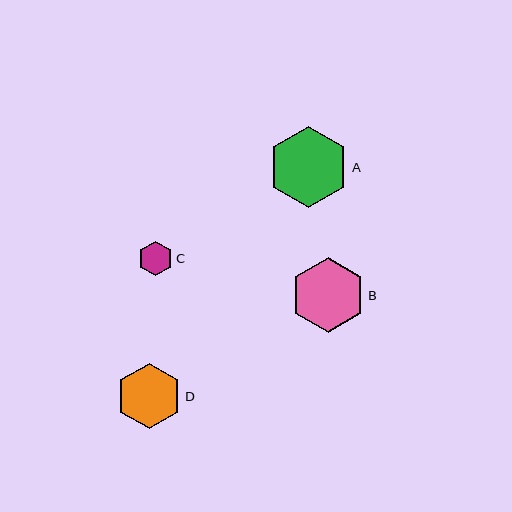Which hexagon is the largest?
Hexagon A is the largest with a size of approximately 82 pixels.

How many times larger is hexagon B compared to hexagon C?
Hexagon B is approximately 2.1 times the size of hexagon C.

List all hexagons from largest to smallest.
From largest to smallest: A, B, D, C.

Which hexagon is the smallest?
Hexagon C is the smallest with a size of approximately 35 pixels.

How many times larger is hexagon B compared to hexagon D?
Hexagon B is approximately 1.1 times the size of hexagon D.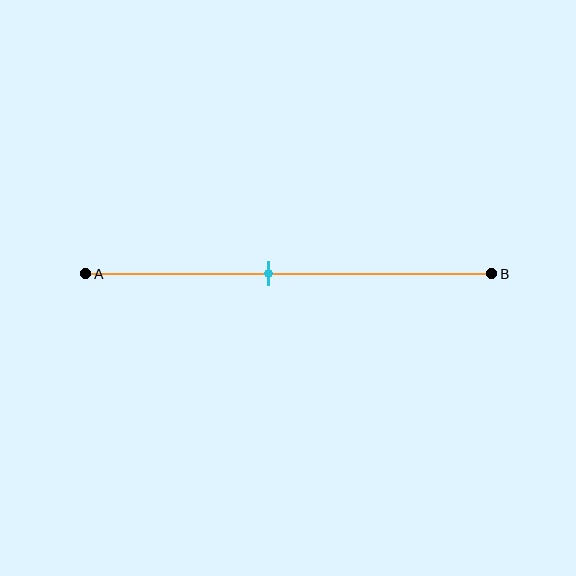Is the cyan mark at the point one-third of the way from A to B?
No, the mark is at about 45% from A, not at the 33% one-third point.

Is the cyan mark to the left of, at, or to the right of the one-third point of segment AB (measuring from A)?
The cyan mark is to the right of the one-third point of segment AB.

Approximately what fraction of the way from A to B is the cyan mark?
The cyan mark is approximately 45% of the way from A to B.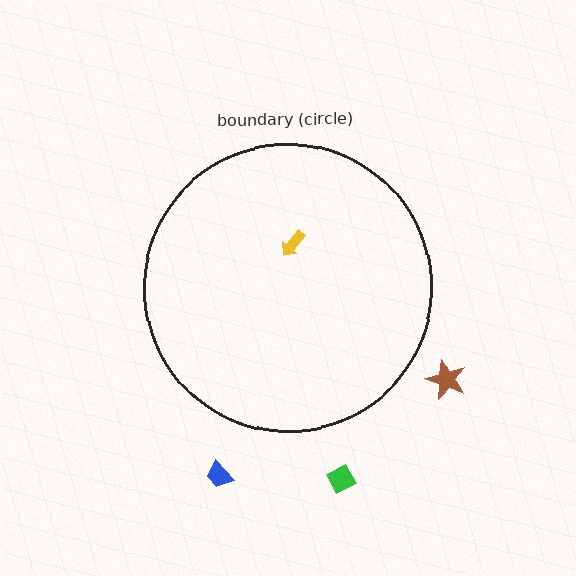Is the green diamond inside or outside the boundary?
Outside.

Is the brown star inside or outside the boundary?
Outside.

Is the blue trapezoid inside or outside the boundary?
Outside.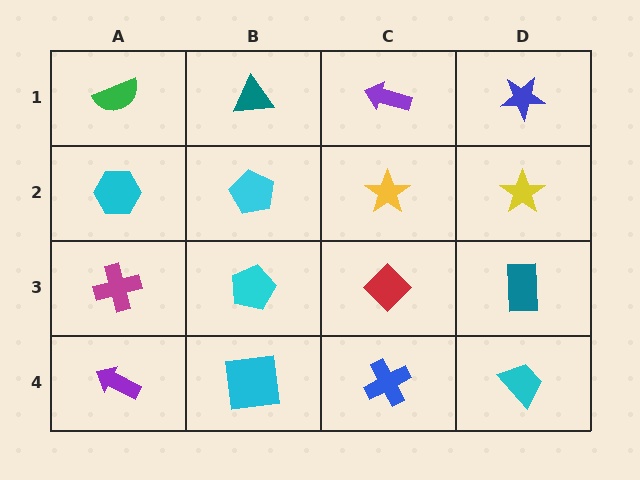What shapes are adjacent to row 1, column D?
A yellow star (row 2, column D), a purple arrow (row 1, column C).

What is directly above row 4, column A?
A magenta cross.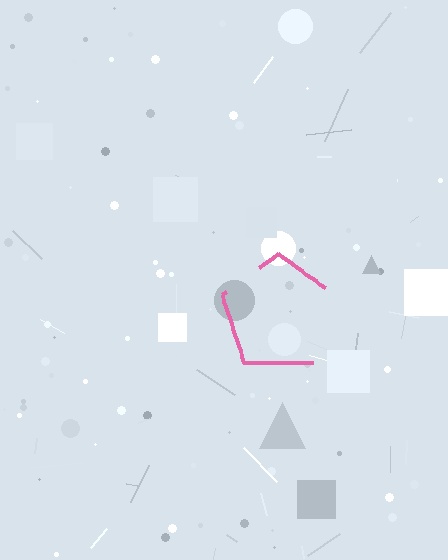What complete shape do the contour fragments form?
The contour fragments form a pentagon.